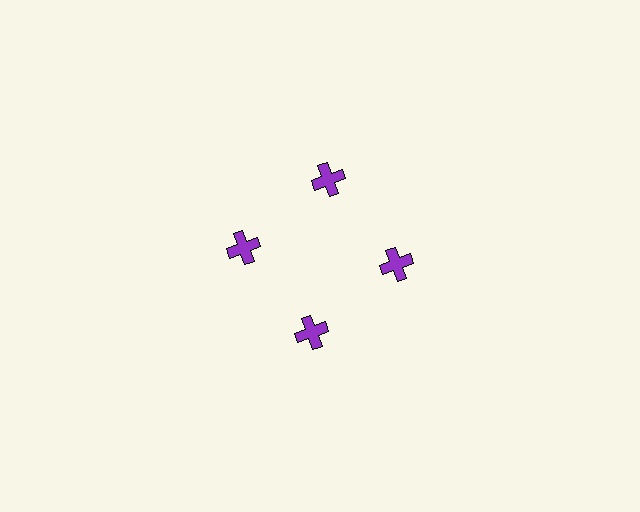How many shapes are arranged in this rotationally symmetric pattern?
There are 4 shapes, arranged in 4 groups of 1.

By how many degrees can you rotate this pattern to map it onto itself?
The pattern maps onto itself every 90 degrees of rotation.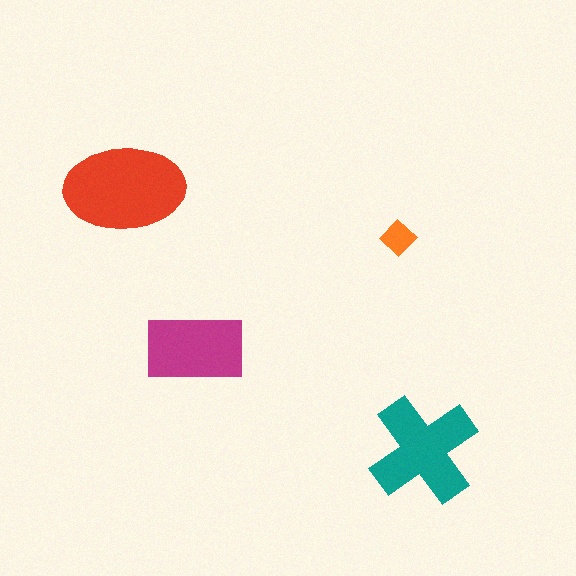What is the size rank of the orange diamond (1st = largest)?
4th.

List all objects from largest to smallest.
The red ellipse, the teal cross, the magenta rectangle, the orange diamond.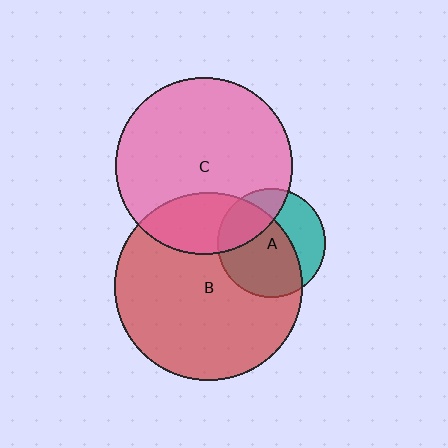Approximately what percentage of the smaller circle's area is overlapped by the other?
Approximately 65%.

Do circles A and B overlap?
Yes.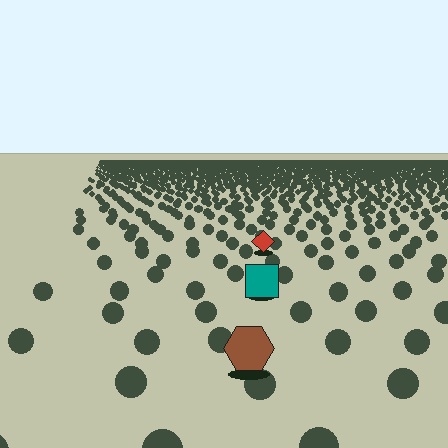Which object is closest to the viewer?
The brown hexagon is closest. The texture marks near it are larger and more spread out.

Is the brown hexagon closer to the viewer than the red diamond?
Yes. The brown hexagon is closer — you can tell from the texture gradient: the ground texture is coarser near it.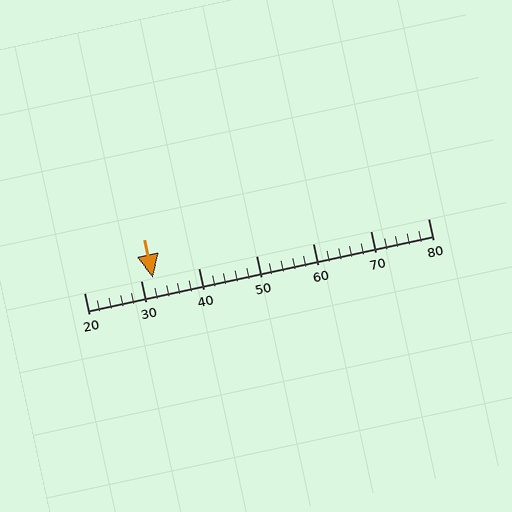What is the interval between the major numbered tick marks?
The major tick marks are spaced 10 units apart.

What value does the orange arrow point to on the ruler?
The orange arrow points to approximately 32.